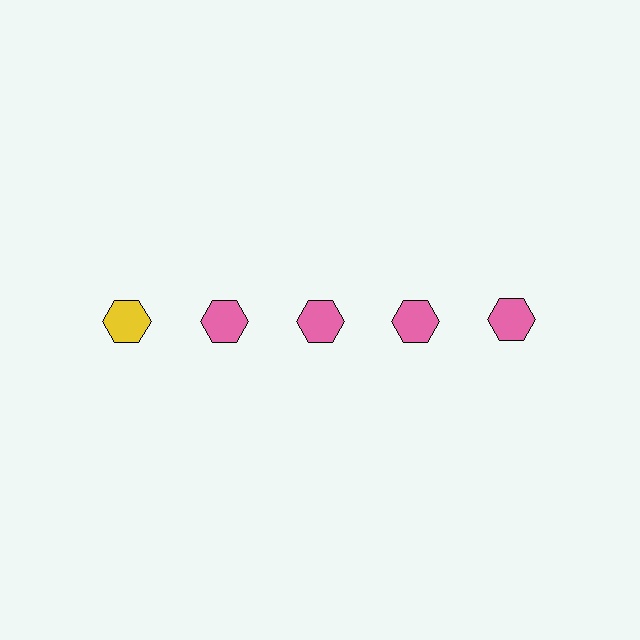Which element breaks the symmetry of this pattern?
The yellow hexagon in the top row, leftmost column breaks the symmetry. All other shapes are pink hexagons.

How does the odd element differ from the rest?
It has a different color: yellow instead of pink.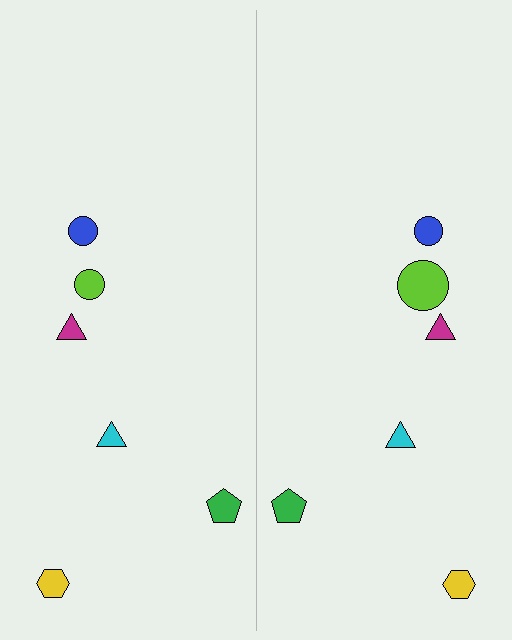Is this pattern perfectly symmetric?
No, the pattern is not perfectly symmetric. The lime circle on the right side has a different size than its mirror counterpart.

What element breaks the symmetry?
The lime circle on the right side has a different size than its mirror counterpart.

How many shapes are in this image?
There are 12 shapes in this image.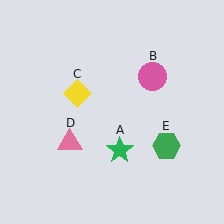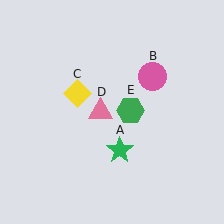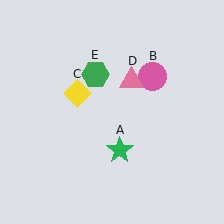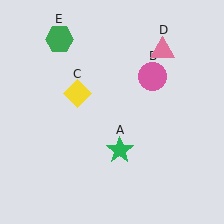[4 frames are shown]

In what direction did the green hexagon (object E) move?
The green hexagon (object E) moved up and to the left.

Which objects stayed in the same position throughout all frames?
Green star (object A) and pink circle (object B) and yellow diamond (object C) remained stationary.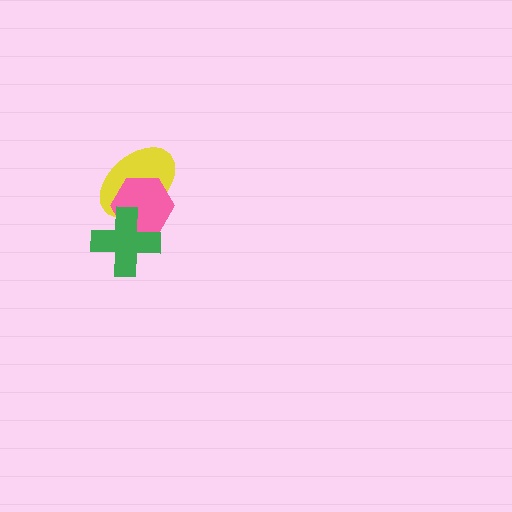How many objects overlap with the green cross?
2 objects overlap with the green cross.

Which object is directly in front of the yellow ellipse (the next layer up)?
The pink hexagon is directly in front of the yellow ellipse.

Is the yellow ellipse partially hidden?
Yes, it is partially covered by another shape.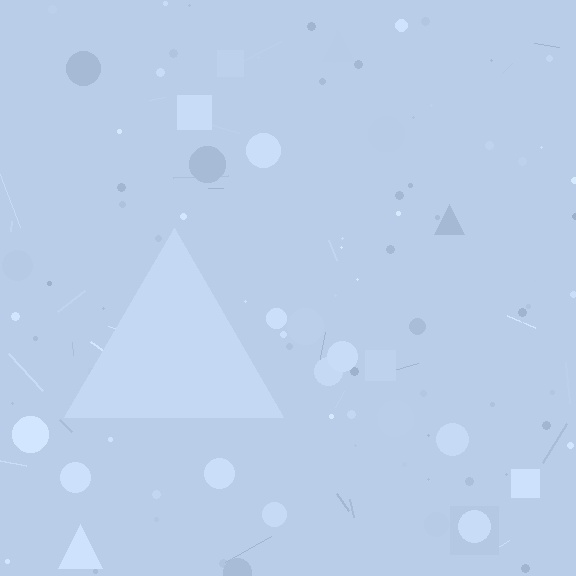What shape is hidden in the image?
A triangle is hidden in the image.